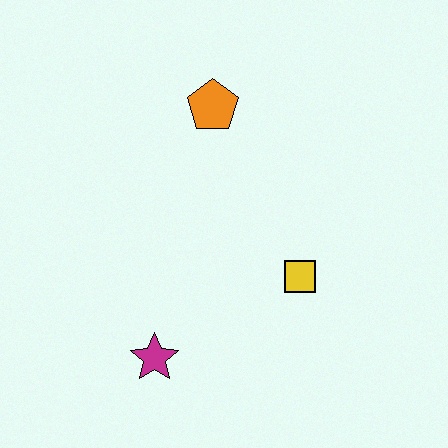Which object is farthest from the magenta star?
The orange pentagon is farthest from the magenta star.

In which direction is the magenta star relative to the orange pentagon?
The magenta star is below the orange pentagon.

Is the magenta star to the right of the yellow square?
No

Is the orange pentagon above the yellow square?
Yes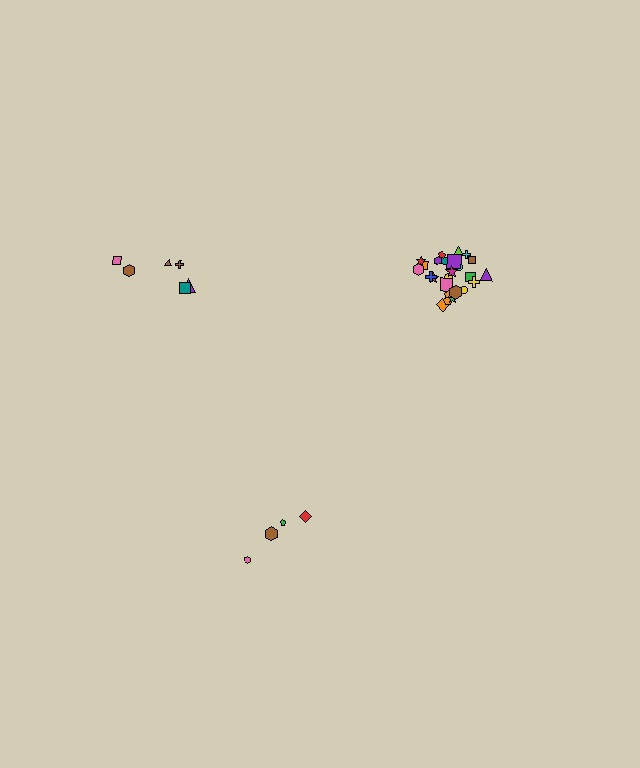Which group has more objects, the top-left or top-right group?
The top-right group.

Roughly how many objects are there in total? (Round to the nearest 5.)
Roughly 35 objects in total.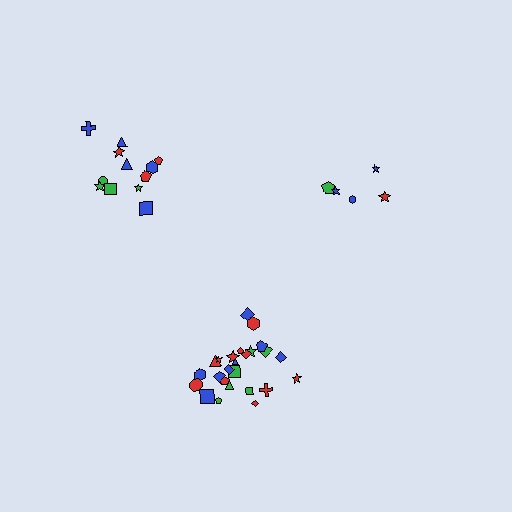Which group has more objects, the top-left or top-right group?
The top-left group.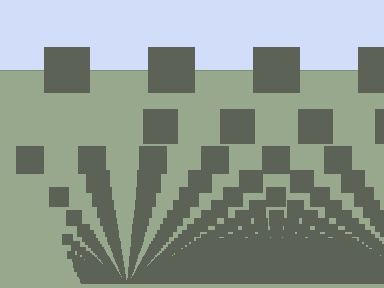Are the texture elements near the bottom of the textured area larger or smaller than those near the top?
Smaller. The gradient is inverted — elements near the bottom are smaller and denser.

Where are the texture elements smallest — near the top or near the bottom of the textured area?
Near the bottom.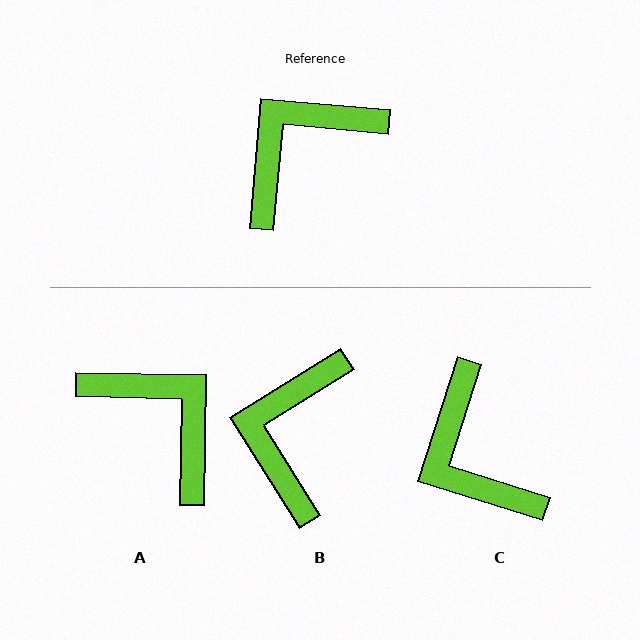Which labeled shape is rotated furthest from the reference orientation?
A, about 86 degrees away.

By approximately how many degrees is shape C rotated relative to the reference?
Approximately 77 degrees counter-clockwise.